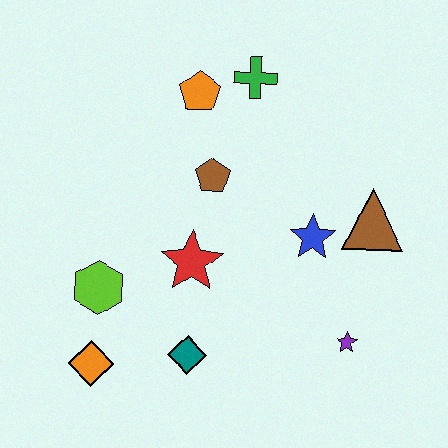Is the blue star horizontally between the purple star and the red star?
Yes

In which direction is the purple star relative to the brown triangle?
The purple star is below the brown triangle.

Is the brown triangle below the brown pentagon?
Yes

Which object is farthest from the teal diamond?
The green cross is farthest from the teal diamond.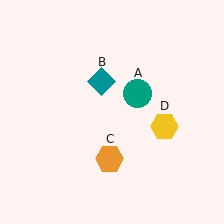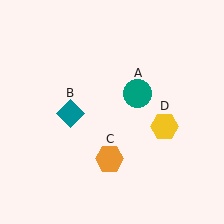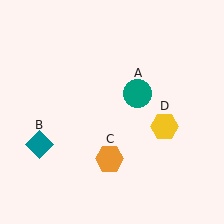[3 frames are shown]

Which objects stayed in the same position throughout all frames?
Teal circle (object A) and orange hexagon (object C) and yellow hexagon (object D) remained stationary.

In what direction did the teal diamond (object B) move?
The teal diamond (object B) moved down and to the left.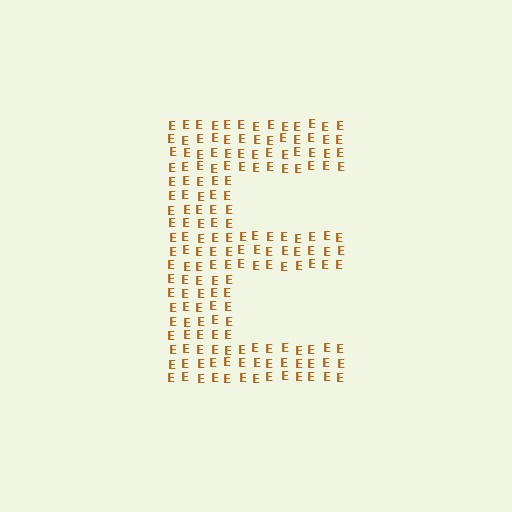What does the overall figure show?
The overall figure shows the letter E.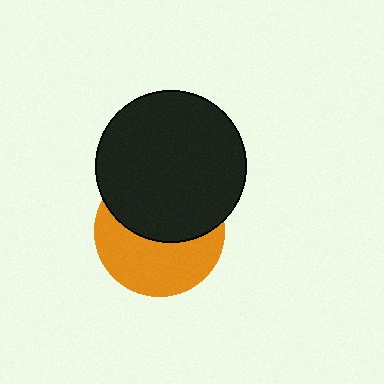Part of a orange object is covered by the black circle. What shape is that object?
It is a circle.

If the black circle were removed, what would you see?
You would see the complete orange circle.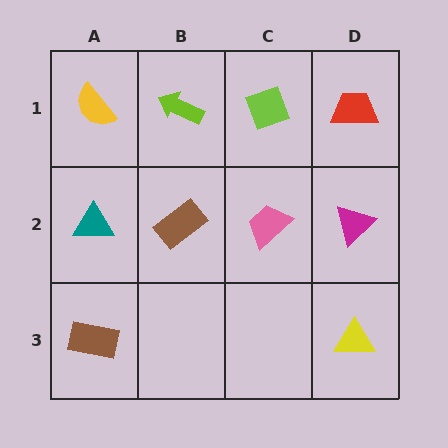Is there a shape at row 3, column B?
No, that cell is empty.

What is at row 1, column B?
A lime arrow.